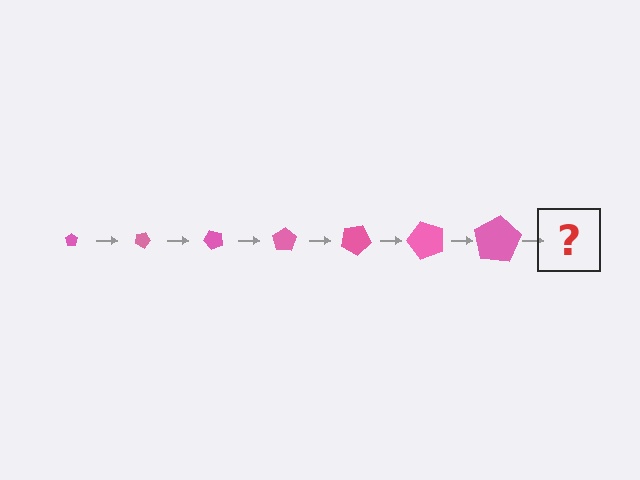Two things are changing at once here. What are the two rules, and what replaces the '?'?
The two rules are that the pentagon grows larger each step and it rotates 25 degrees each step. The '?' should be a pentagon, larger than the previous one and rotated 175 degrees from the start.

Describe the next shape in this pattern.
It should be a pentagon, larger than the previous one and rotated 175 degrees from the start.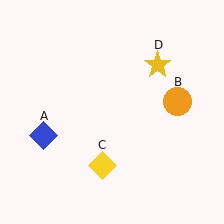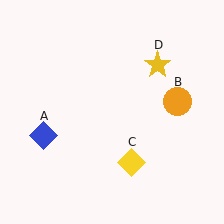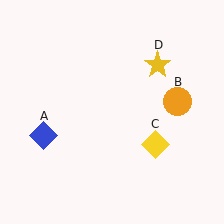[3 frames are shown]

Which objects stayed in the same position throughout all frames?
Blue diamond (object A) and orange circle (object B) and yellow star (object D) remained stationary.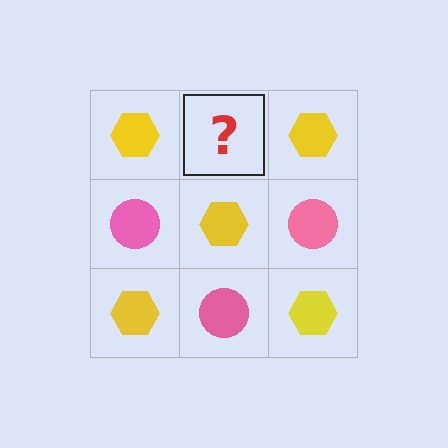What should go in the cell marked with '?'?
The missing cell should contain a pink circle.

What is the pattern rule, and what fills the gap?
The rule is that it alternates yellow hexagon and pink circle in a checkerboard pattern. The gap should be filled with a pink circle.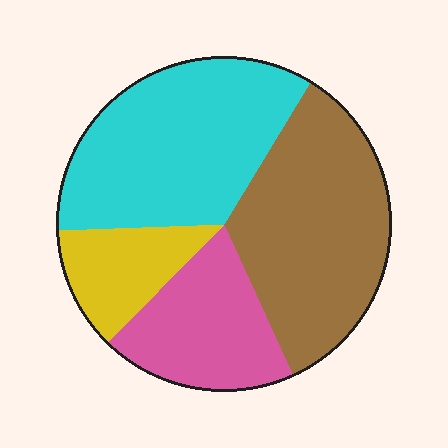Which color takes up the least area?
Yellow, at roughly 10%.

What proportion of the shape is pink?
Pink covers 19% of the shape.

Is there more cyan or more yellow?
Cyan.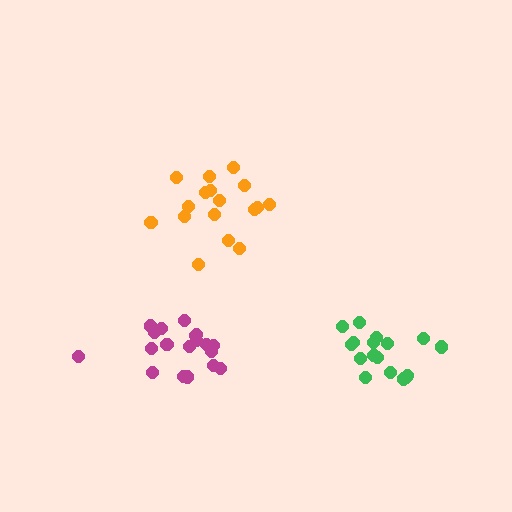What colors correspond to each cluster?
The clusters are colored: orange, magenta, green.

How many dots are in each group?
Group 1: 17 dots, Group 2: 19 dots, Group 3: 17 dots (53 total).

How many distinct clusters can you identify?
There are 3 distinct clusters.